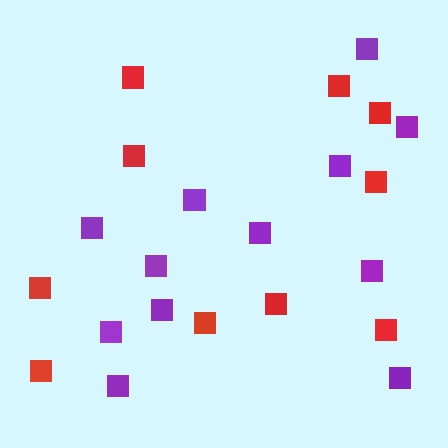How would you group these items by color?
There are 2 groups: one group of red squares (10) and one group of purple squares (12).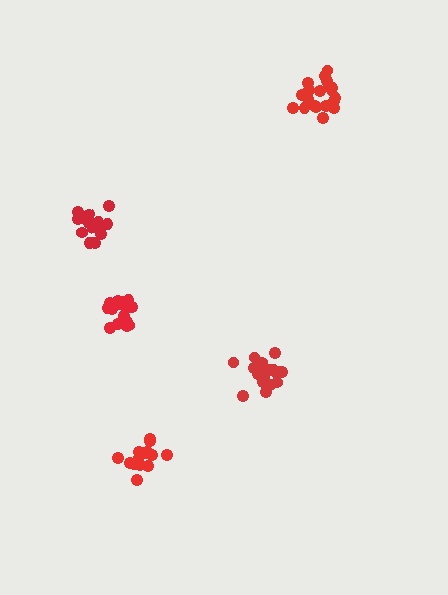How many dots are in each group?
Group 1: 16 dots, Group 2: 20 dots, Group 3: 18 dots, Group 4: 16 dots, Group 5: 21 dots (91 total).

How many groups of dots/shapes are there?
There are 5 groups.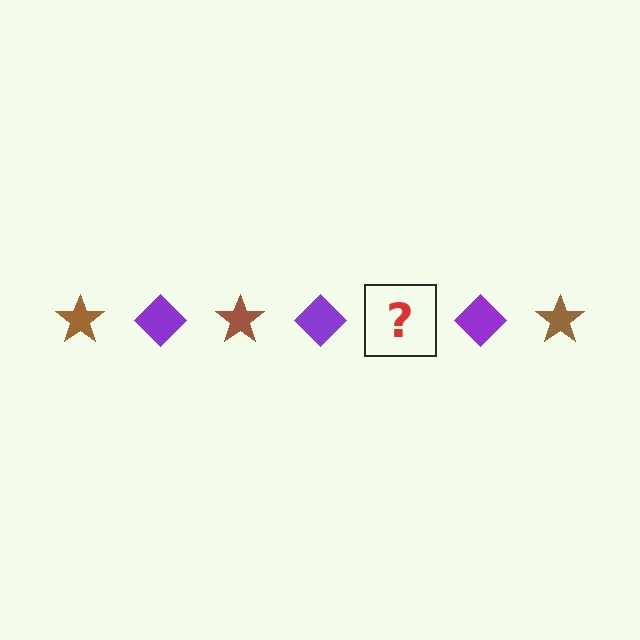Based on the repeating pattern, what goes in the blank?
The blank should be a brown star.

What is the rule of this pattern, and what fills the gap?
The rule is that the pattern alternates between brown star and purple diamond. The gap should be filled with a brown star.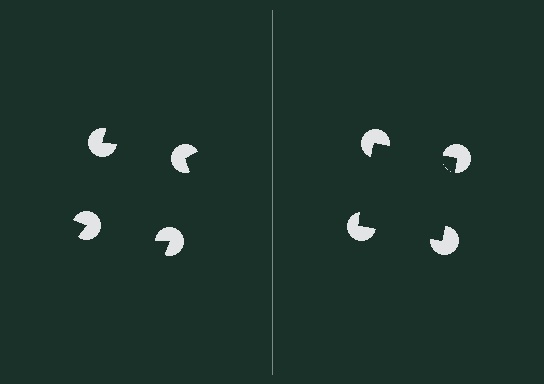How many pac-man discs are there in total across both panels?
8 — 4 on each side.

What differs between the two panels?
The pac-man discs are positioned identically on both sides; only the wedge orientations differ. On the right they align to a square; on the left they are misaligned.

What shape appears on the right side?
An illusory square.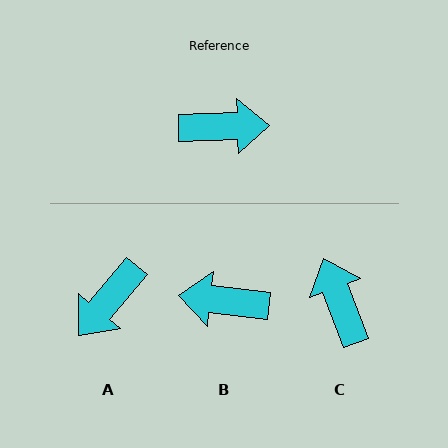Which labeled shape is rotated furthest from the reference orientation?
B, about 172 degrees away.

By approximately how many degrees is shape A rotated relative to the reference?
Approximately 131 degrees clockwise.